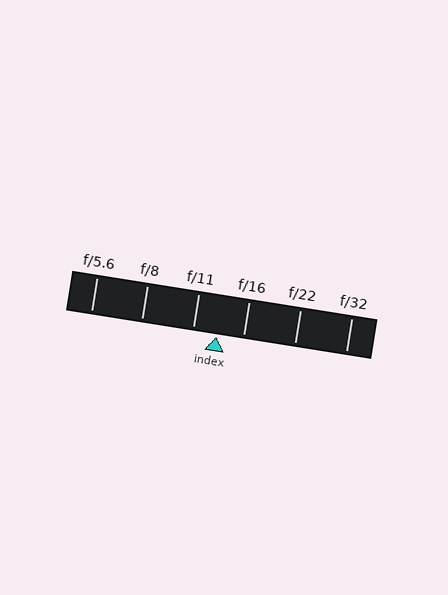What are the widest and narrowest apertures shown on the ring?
The widest aperture shown is f/5.6 and the narrowest is f/32.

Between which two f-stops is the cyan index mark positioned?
The index mark is between f/11 and f/16.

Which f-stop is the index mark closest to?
The index mark is closest to f/11.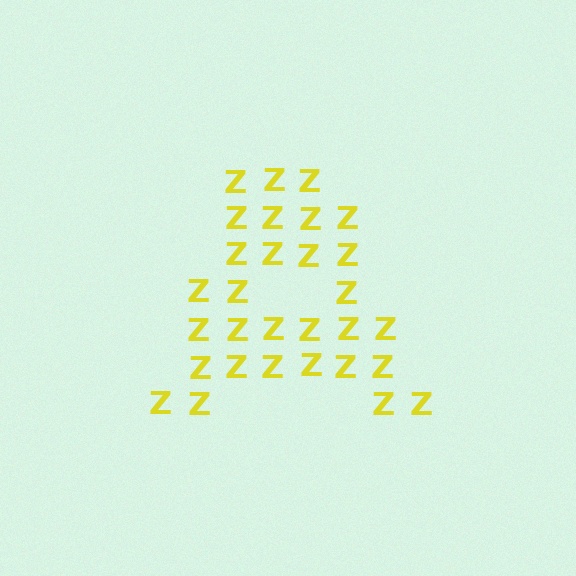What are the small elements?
The small elements are letter Z's.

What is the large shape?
The large shape is the letter A.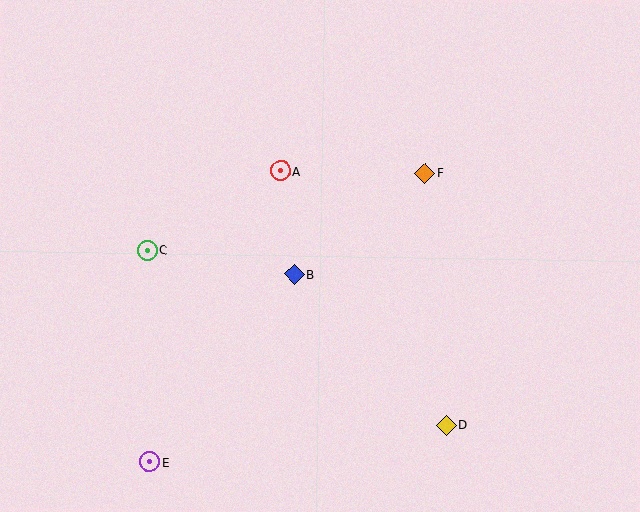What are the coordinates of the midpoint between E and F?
The midpoint between E and F is at (287, 318).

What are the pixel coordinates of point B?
Point B is at (294, 274).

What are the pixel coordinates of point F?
Point F is at (425, 173).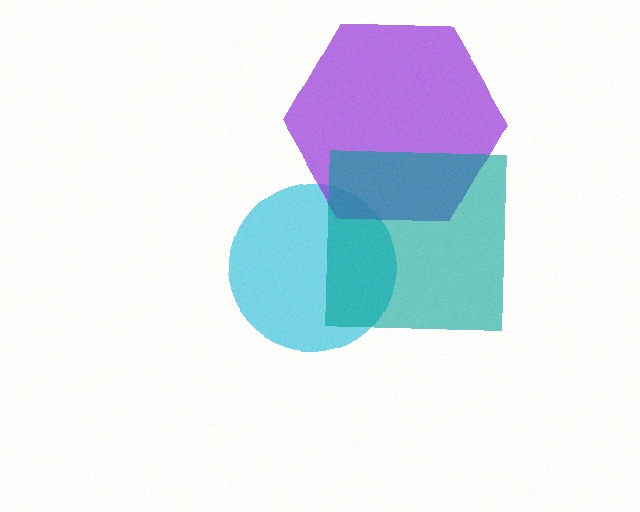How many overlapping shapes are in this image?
There are 3 overlapping shapes in the image.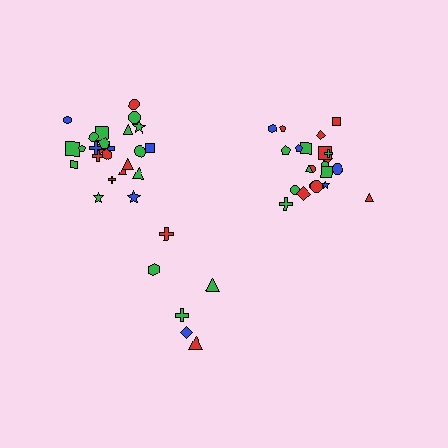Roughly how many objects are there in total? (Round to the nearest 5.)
Roughly 50 objects in total.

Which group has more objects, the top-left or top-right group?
The top-left group.